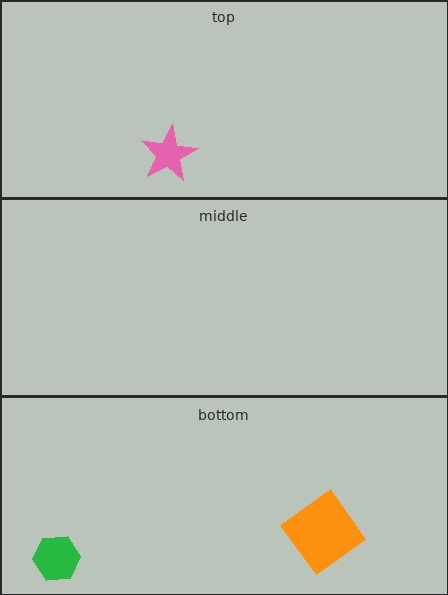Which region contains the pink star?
The top region.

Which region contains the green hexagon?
The bottom region.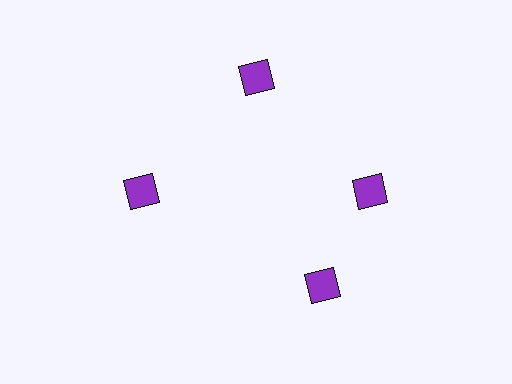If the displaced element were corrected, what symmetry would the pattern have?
It would have 4-fold rotational symmetry — the pattern would map onto itself every 90 degrees.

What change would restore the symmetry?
The symmetry would be restored by rotating it back into even spacing with its neighbors so that all 4 squares sit at equal angles and equal distance from the center.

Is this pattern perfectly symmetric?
No. The 4 purple squares are arranged in a ring, but one element near the 6 o'clock position is rotated out of alignment along the ring, breaking the 4-fold rotational symmetry.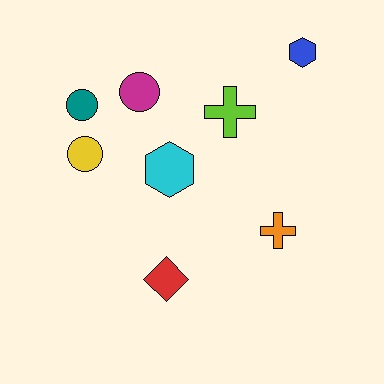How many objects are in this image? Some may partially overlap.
There are 8 objects.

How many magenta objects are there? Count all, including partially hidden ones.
There is 1 magenta object.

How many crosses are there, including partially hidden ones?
There are 2 crosses.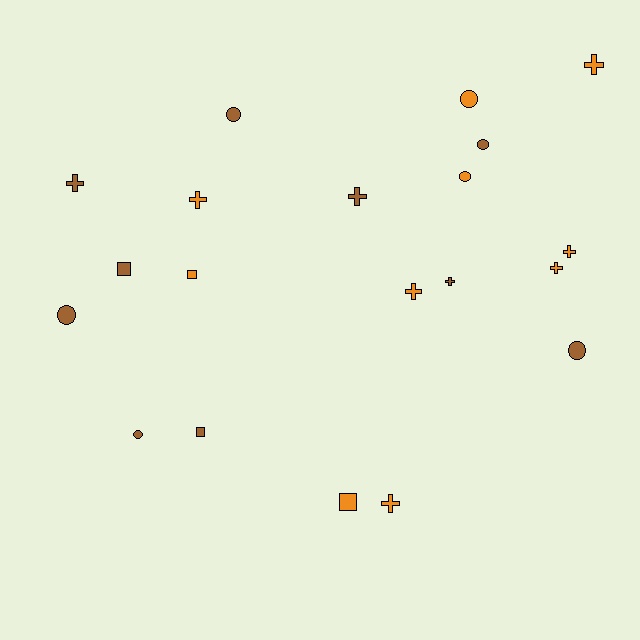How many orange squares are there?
There are 2 orange squares.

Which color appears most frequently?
Orange, with 10 objects.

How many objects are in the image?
There are 20 objects.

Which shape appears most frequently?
Cross, with 9 objects.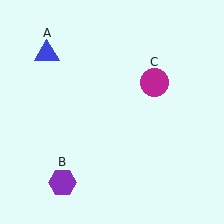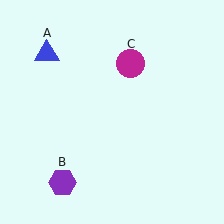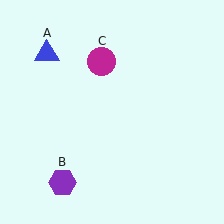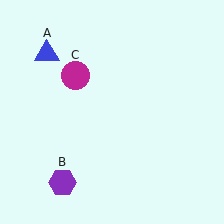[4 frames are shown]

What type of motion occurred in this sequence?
The magenta circle (object C) rotated counterclockwise around the center of the scene.